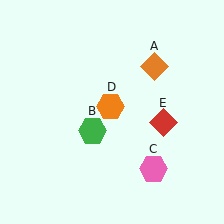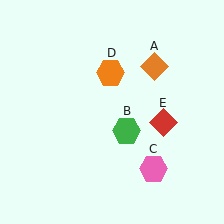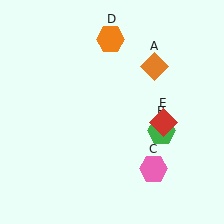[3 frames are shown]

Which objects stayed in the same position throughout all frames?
Orange diamond (object A) and pink hexagon (object C) and red diamond (object E) remained stationary.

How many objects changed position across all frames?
2 objects changed position: green hexagon (object B), orange hexagon (object D).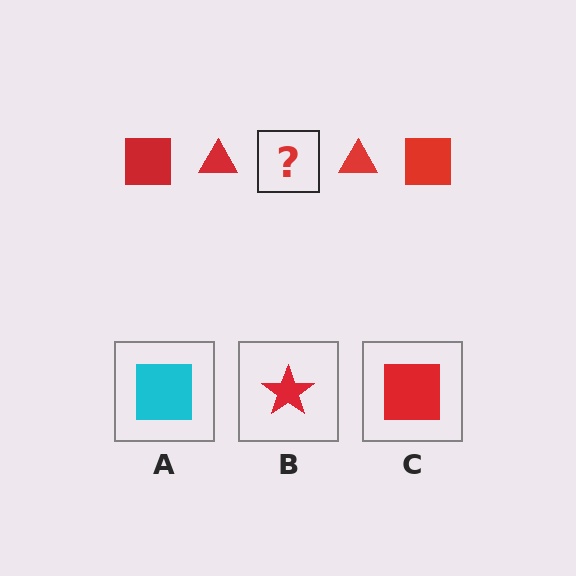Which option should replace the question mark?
Option C.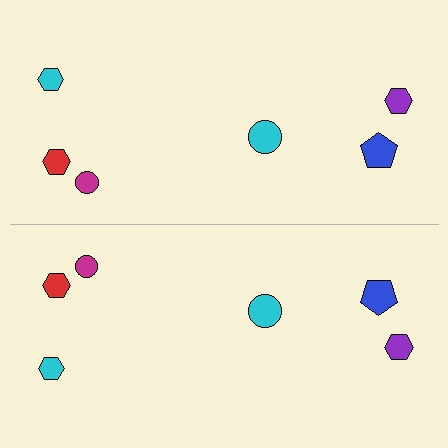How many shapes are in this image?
There are 12 shapes in this image.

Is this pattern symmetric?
Yes, this pattern has bilateral (reflection) symmetry.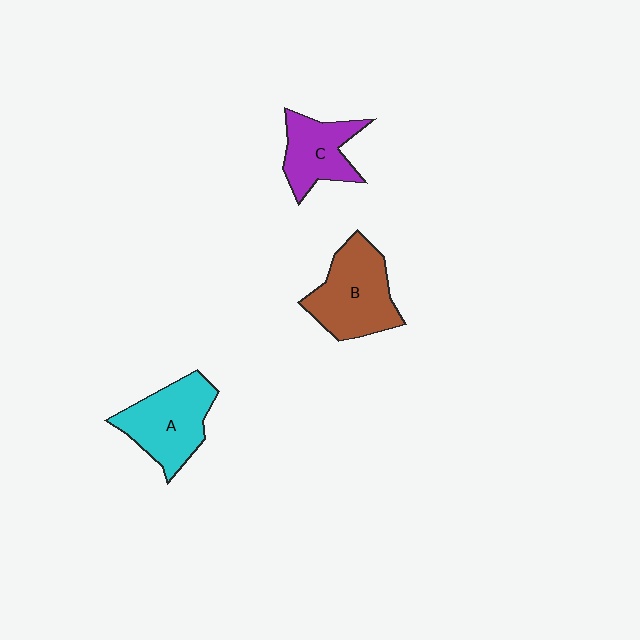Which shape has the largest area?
Shape B (brown).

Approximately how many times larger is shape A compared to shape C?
Approximately 1.3 times.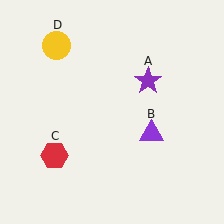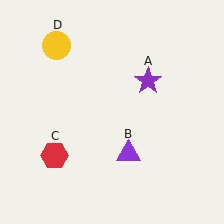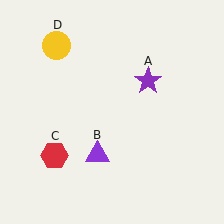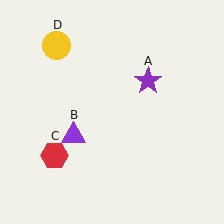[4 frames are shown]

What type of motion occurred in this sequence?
The purple triangle (object B) rotated clockwise around the center of the scene.